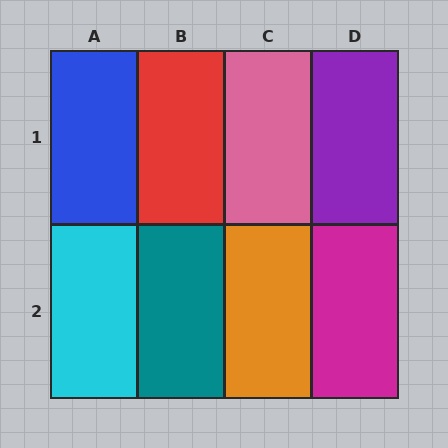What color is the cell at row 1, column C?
Pink.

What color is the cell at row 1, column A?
Blue.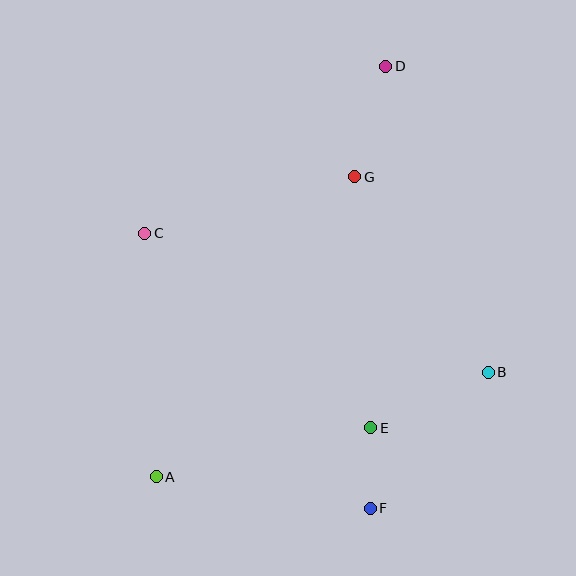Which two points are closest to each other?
Points E and F are closest to each other.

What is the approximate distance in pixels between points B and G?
The distance between B and G is approximately 237 pixels.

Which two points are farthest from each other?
Points A and D are farthest from each other.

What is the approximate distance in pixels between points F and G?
The distance between F and G is approximately 332 pixels.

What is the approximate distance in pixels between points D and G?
The distance between D and G is approximately 115 pixels.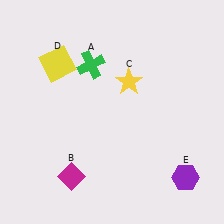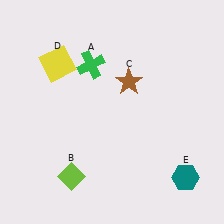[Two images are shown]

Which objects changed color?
B changed from magenta to lime. C changed from yellow to brown. E changed from purple to teal.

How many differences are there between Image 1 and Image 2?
There are 3 differences between the two images.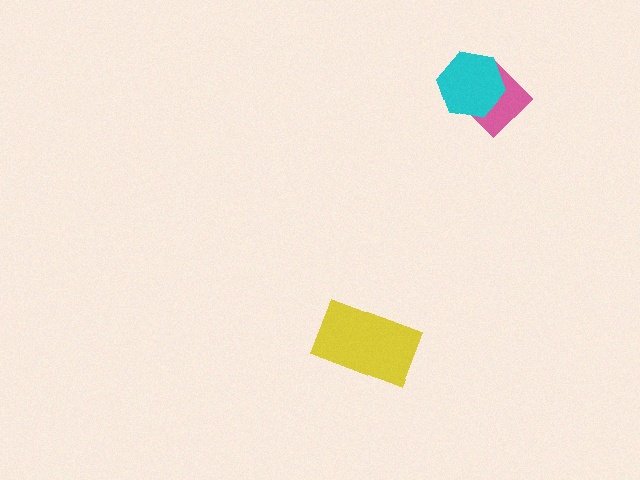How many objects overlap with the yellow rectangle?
0 objects overlap with the yellow rectangle.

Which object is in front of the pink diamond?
The cyan hexagon is in front of the pink diamond.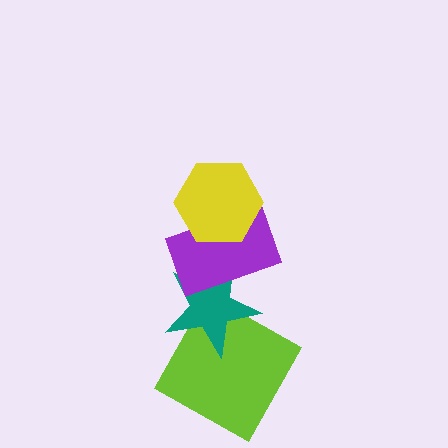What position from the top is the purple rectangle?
The purple rectangle is 2nd from the top.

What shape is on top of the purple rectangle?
The yellow hexagon is on top of the purple rectangle.